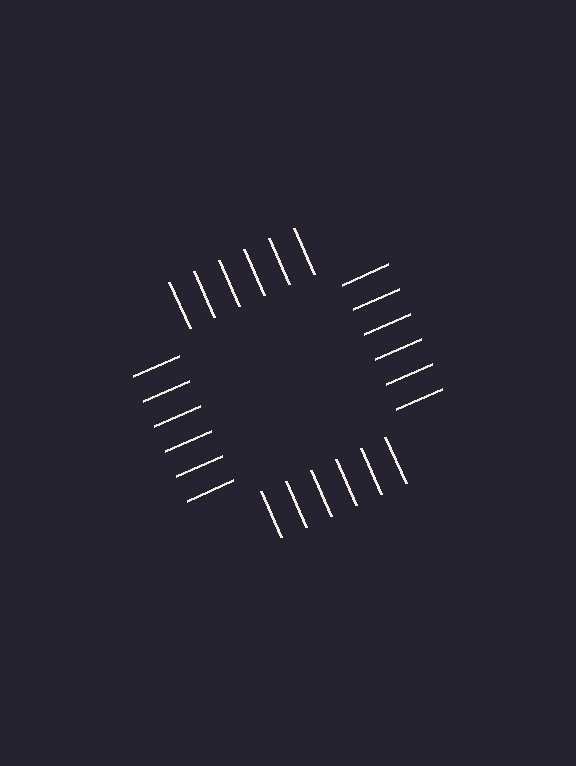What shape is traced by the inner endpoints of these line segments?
An illusory square — the line segments terminate on its edges but no continuous stroke is drawn.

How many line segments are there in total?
24 — 6 along each of the 4 edges.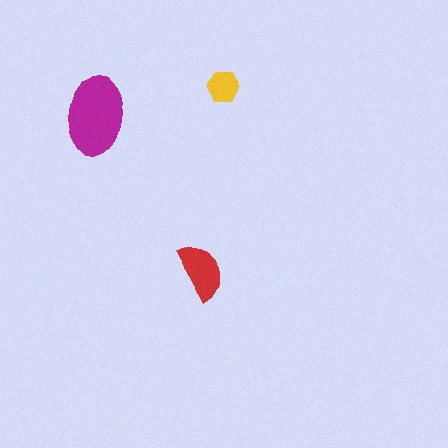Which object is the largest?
The magenta ellipse.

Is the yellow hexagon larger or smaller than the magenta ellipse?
Smaller.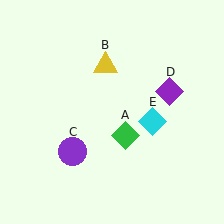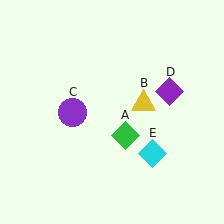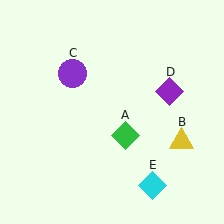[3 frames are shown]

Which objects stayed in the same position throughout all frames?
Green diamond (object A) and purple diamond (object D) remained stationary.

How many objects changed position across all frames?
3 objects changed position: yellow triangle (object B), purple circle (object C), cyan diamond (object E).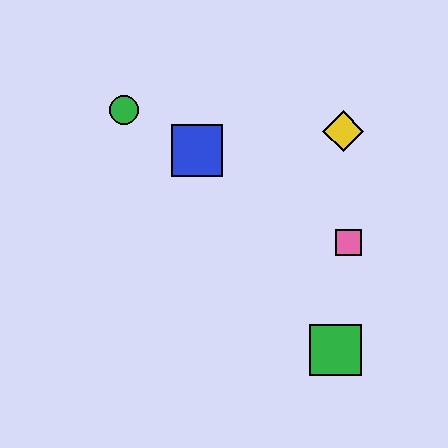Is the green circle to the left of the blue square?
Yes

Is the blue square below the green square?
No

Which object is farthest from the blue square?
The green square is farthest from the blue square.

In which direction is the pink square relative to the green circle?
The pink square is to the right of the green circle.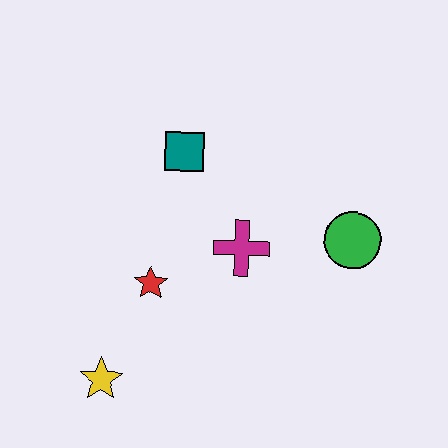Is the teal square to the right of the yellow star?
Yes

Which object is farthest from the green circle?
The yellow star is farthest from the green circle.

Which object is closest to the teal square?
The magenta cross is closest to the teal square.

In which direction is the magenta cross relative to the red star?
The magenta cross is to the right of the red star.